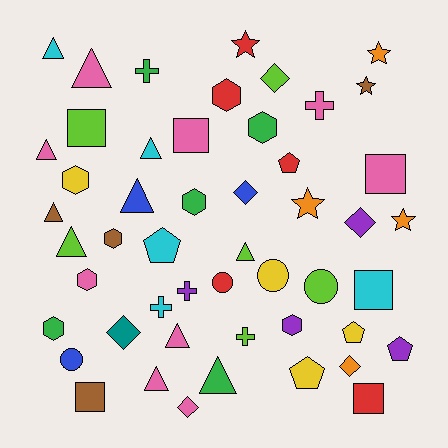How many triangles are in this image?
There are 11 triangles.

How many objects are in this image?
There are 50 objects.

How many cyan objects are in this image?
There are 5 cyan objects.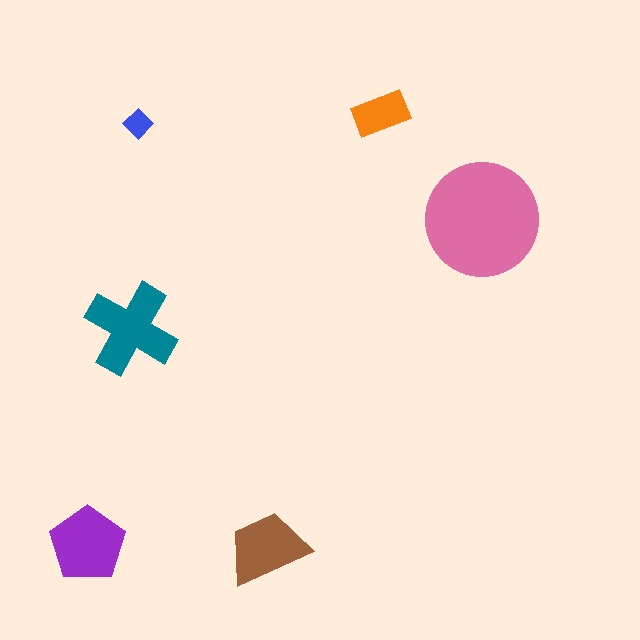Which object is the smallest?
The blue diamond.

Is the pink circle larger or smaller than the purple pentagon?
Larger.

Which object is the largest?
The pink circle.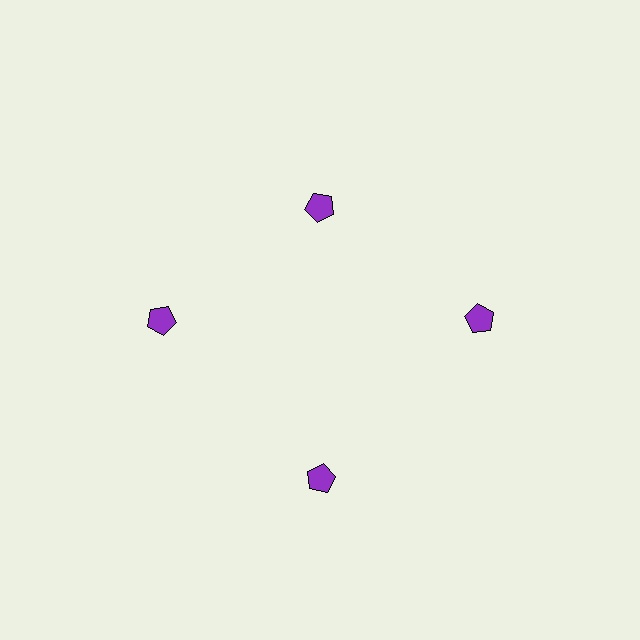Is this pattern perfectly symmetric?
No. The 4 purple pentagons are arranged in a ring, but one element near the 12 o'clock position is pulled inward toward the center, breaking the 4-fold rotational symmetry.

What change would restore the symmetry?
The symmetry would be restored by moving it outward, back onto the ring so that all 4 pentagons sit at equal angles and equal distance from the center.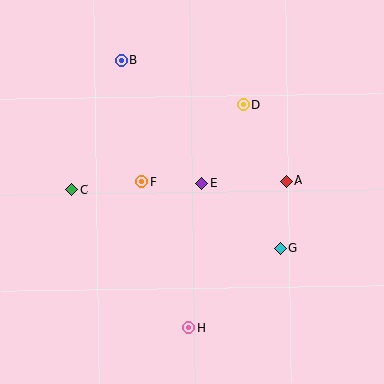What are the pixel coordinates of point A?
Point A is at (286, 181).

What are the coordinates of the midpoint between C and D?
The midpoint between C and D is at (157, 147).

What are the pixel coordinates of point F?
Point F is at (141, 182).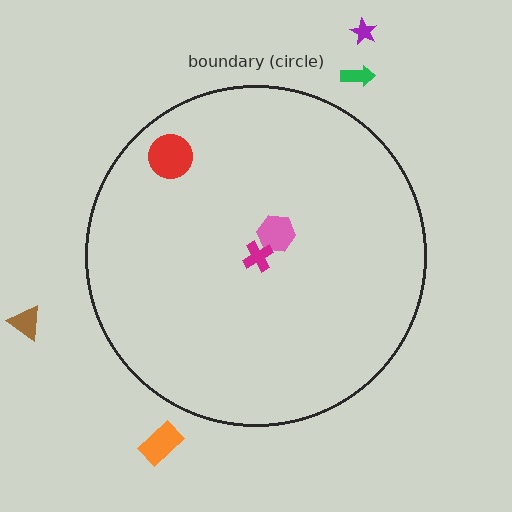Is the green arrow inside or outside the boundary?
Outside.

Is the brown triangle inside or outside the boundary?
Outside.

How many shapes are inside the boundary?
3 inside, 4 outside.